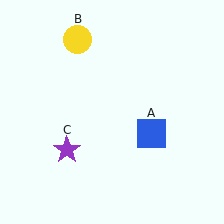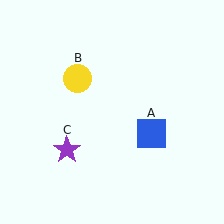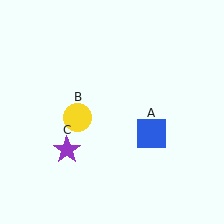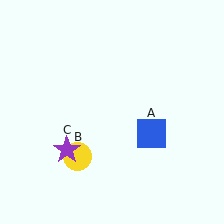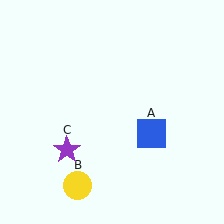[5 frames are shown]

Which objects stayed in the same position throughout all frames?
Blue square (object A) and purple star (object C) remained stationary.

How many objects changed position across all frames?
1 object changed position: yellow circle (object B).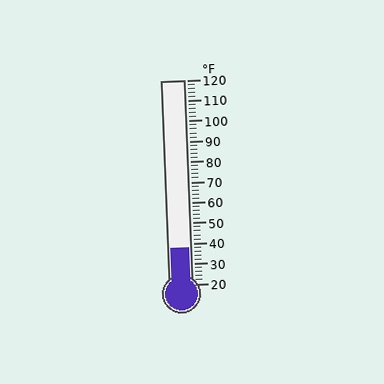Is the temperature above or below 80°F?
The temperature is below 80°F.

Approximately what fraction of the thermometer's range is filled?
The thermometer is filled to approximately 20% of its range.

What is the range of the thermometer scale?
The thermometer scale ranges from 20°F to 120°F.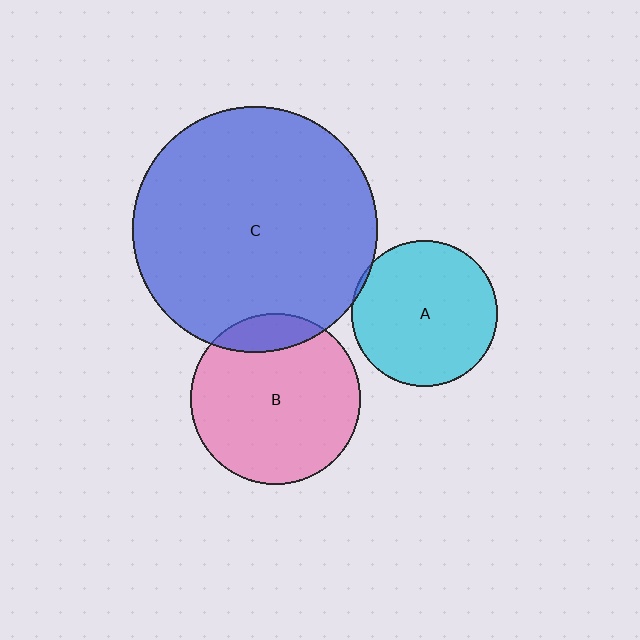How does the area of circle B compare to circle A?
Approximately 1.4 times.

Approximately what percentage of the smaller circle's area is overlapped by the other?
Approximately 5%.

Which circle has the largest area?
Circle C (blue).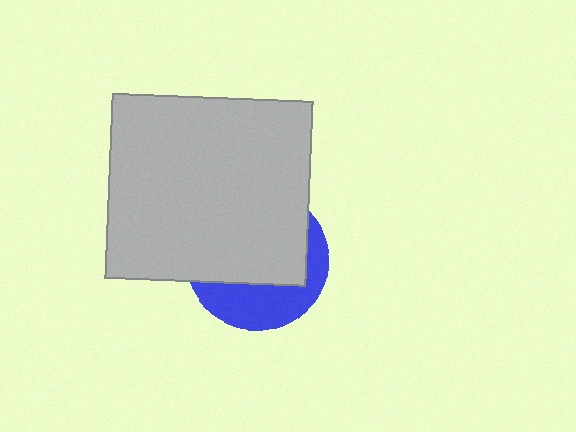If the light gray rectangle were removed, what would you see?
You would see the complete blue circle.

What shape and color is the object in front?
The object in front is a light gray rectangle.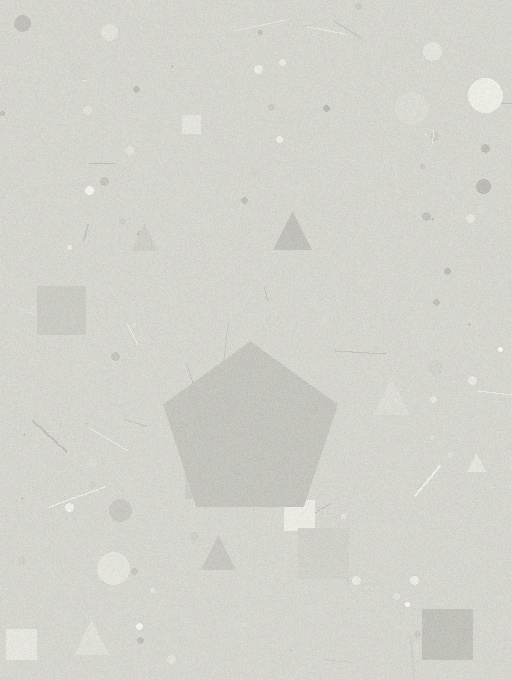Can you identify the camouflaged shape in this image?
The camouflaged shape is a pentagon.